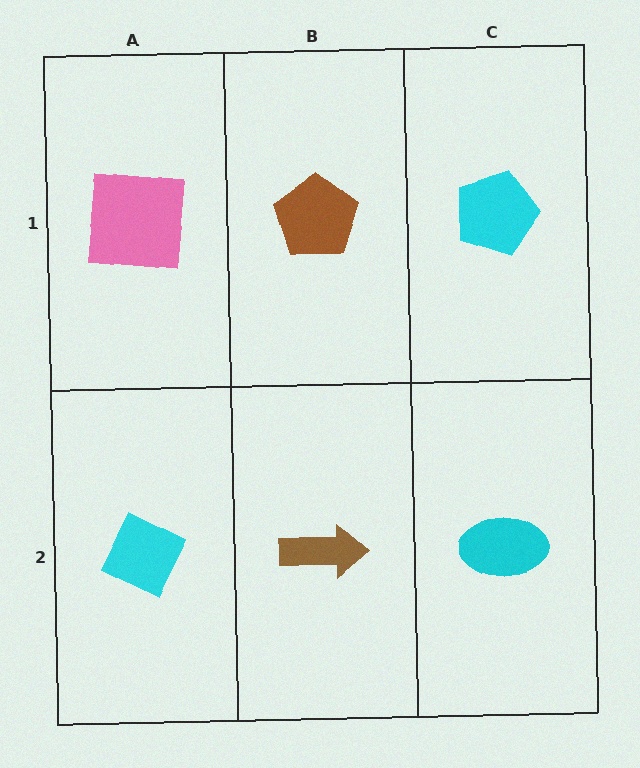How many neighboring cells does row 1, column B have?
3.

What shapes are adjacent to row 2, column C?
A cyan pentagon (row 1, column C), a brown arrow (row 2, column B).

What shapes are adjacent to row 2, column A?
A pink square (row 1, column A), a brown arrow (row 2, column B).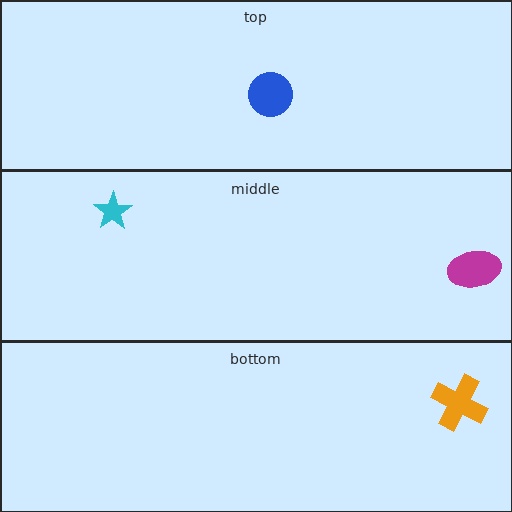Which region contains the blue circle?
The top region.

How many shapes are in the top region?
1.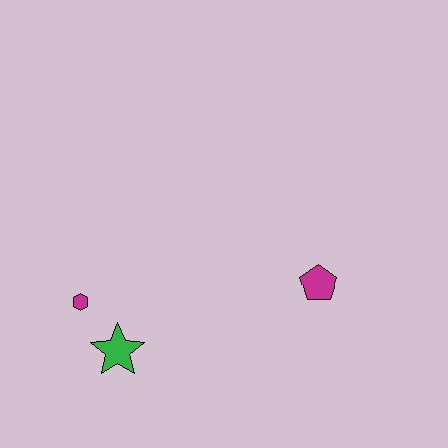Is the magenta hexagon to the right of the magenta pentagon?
No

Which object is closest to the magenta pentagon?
The green star is closest to the magenta pentagon.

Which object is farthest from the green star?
The magenta pentagon is farthest from the green star.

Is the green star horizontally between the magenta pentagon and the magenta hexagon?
Yes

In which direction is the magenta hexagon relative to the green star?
The magenta hexagon is above the green star.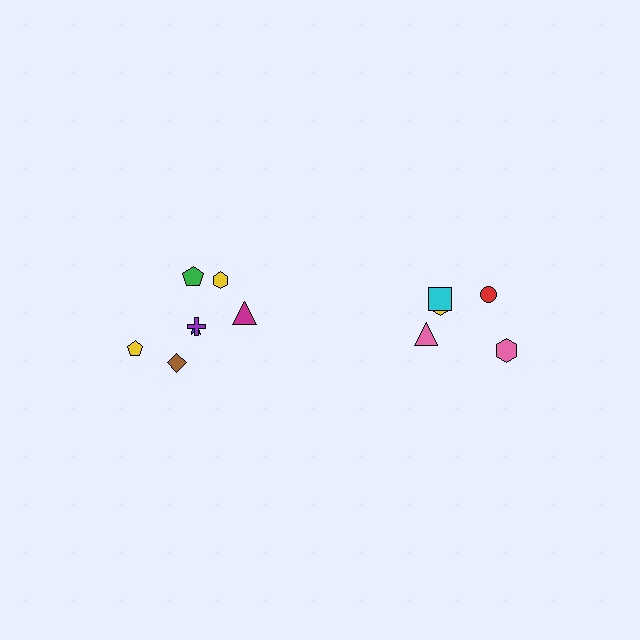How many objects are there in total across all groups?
There are 12 objects.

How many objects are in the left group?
There are 7 objects.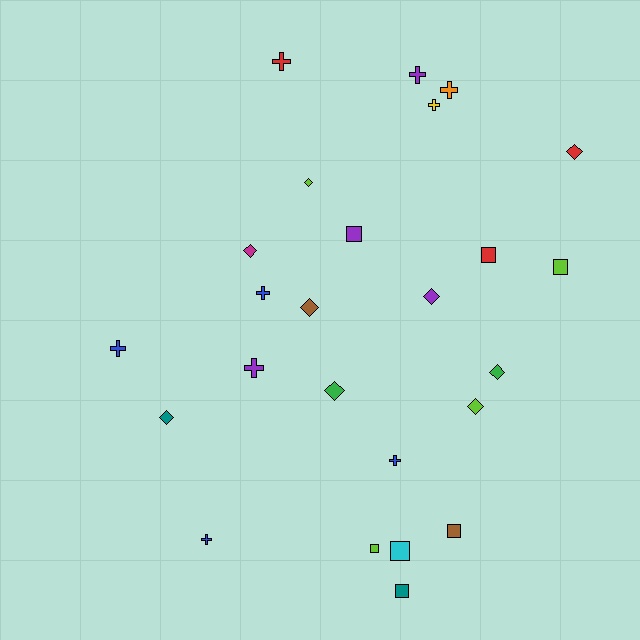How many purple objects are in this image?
There are 4 purple objects.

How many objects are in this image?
There are 25 objects.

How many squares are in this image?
There are 7 squares.